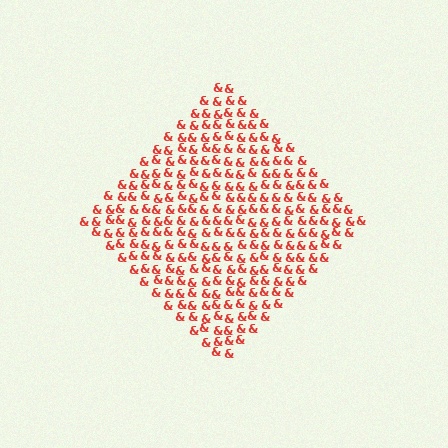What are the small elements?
The small elements are ampersands.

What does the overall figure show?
The overall figure shows a diamond.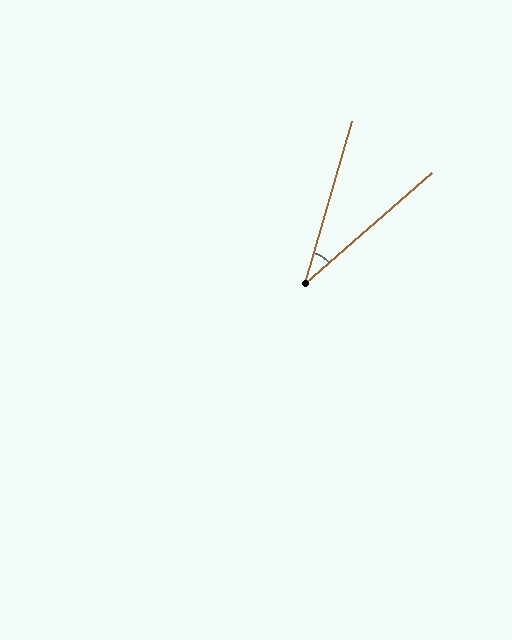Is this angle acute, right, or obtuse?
It is acute.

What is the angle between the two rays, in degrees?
Approximately 33 degrees.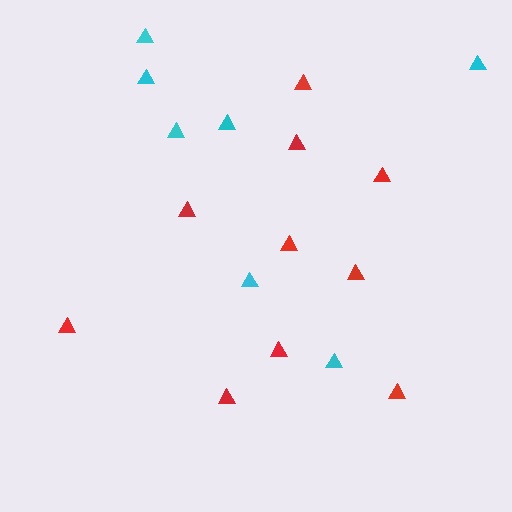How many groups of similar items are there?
There are 2 groups: one group of cyan triangles (7) and one group of red triangles (10).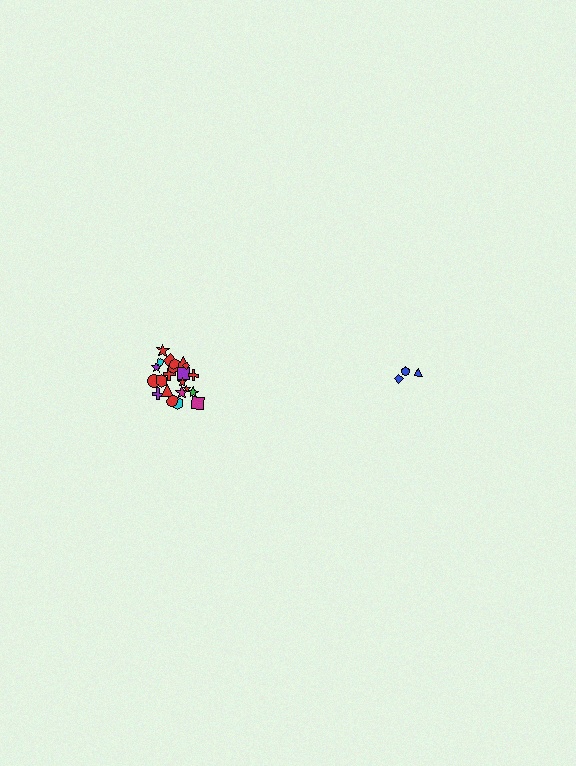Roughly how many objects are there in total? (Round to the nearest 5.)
Roughly 25 objects in total.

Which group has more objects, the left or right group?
The left group.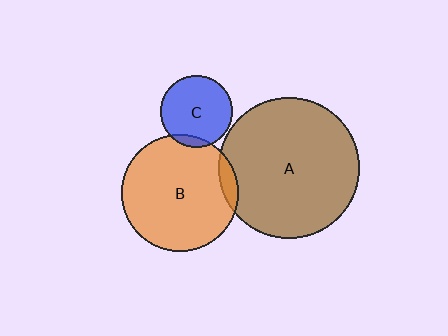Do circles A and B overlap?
Yes.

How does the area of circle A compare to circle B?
Approximately 1.5 times.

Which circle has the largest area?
Circle A (brown).